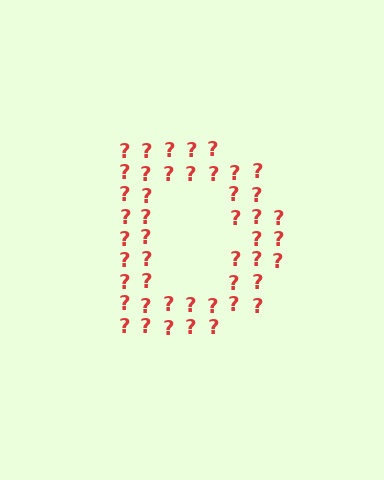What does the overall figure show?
The overall figure shows the letter D.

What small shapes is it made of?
It is made of small question marks.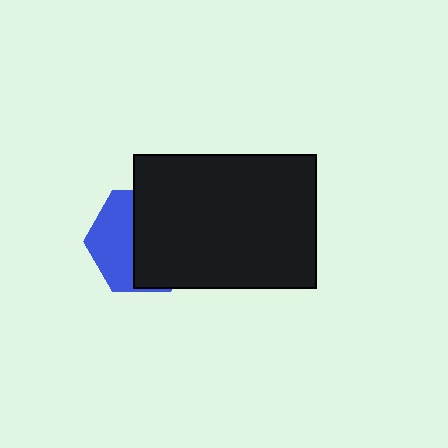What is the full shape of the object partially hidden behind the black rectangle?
The partially hidden object is a blue hexagon.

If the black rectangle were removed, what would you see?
You would see the complete blue hexagon.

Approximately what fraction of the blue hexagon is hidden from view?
Roughly 58% of the blue hexagon is hidden behind the black rectangle.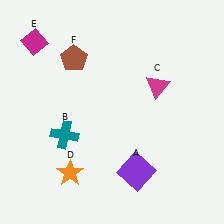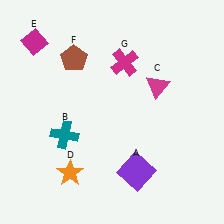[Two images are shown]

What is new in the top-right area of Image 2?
A magenta cross (G) was added in the top-right area of Image 2.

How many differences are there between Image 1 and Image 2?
There is 1 difference between the two images.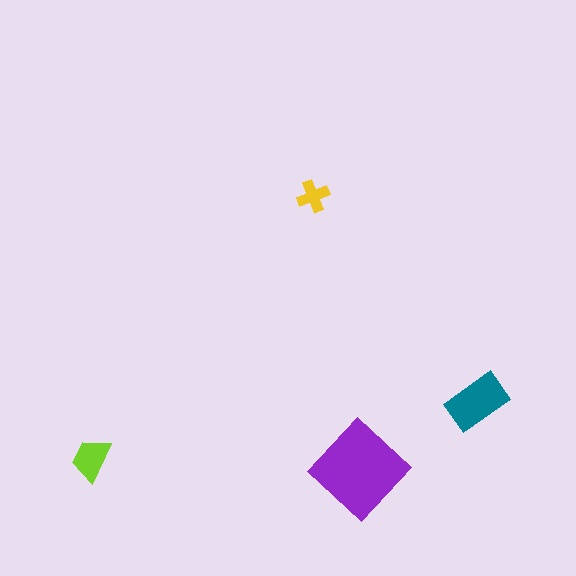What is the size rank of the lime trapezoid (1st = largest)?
3rd.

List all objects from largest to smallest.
The purple diamond, the teal rectangle, the lime trapezoid, the yellow cross.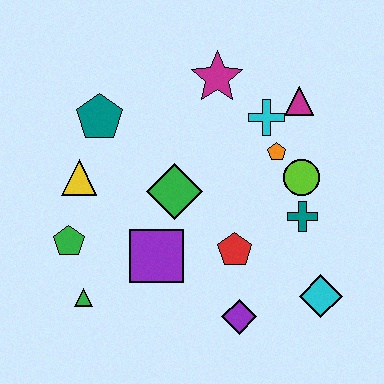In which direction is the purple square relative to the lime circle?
The purple square is to the left of the lime circle.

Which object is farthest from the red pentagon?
The teal pentagon is farthest from the red pentagon.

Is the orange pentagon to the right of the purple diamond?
Yes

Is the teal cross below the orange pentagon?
Yes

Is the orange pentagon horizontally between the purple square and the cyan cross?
No